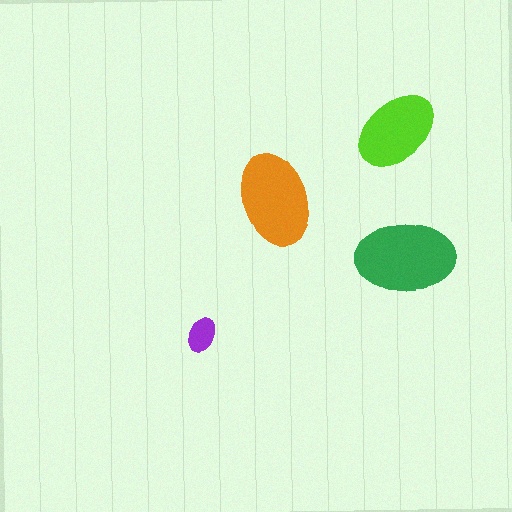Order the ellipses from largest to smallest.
the green one, the orange one, the lime one, the purple one.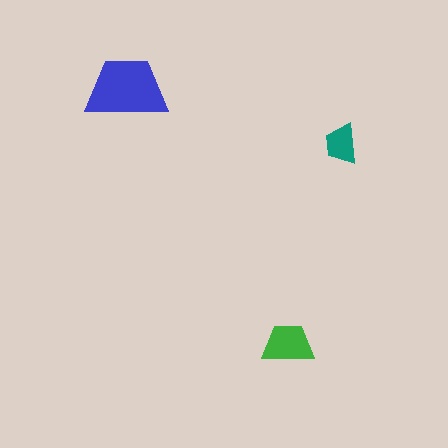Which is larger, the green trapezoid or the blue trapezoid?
The blue one.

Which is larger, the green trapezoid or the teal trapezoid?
The green one.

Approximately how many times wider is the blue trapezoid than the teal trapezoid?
About 2 times wider.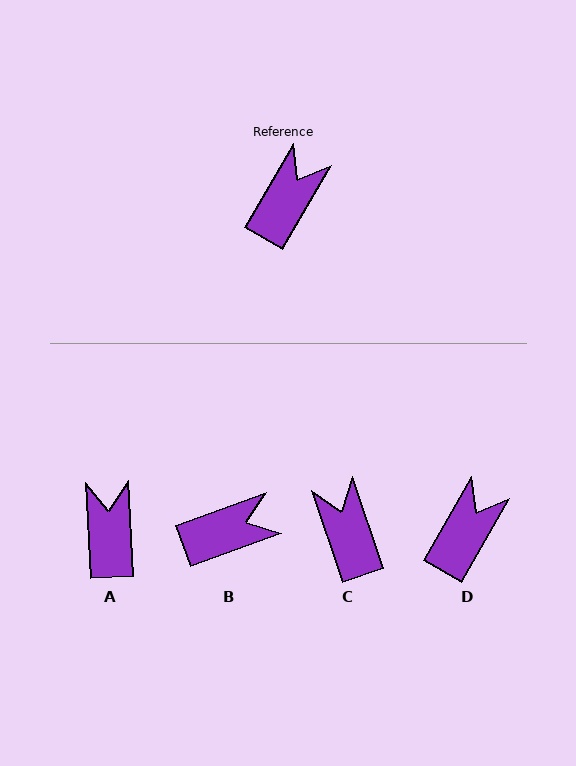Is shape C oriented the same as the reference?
No, it is off by about 49 degrees.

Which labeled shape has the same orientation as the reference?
D.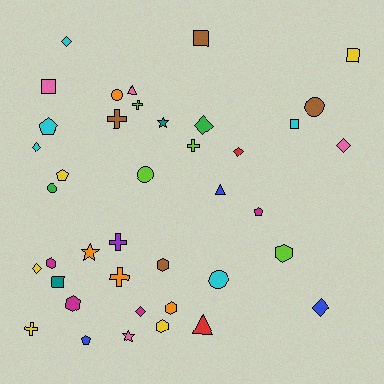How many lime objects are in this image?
There are 4 lime objects.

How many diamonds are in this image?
There are 8 diamonds.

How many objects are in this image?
There are 40 objects.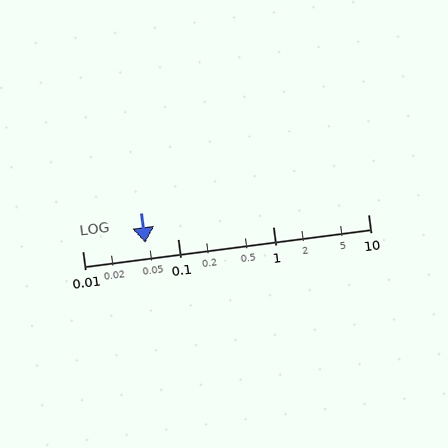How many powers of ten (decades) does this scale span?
The scale spans 3 decades, from 0.01 to 10.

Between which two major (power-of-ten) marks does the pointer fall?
The pointer is between 0.01 and 0.1.